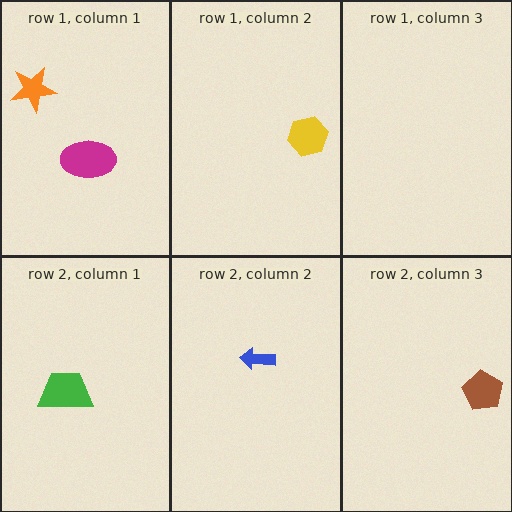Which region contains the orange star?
The row 1, column 1 region.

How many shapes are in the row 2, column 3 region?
1.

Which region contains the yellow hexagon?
The row 1, column 2 region.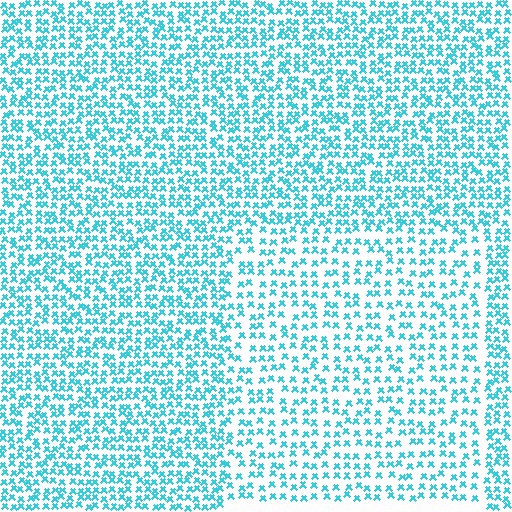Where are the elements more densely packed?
The elements are more densely packed outside the rectangle boundary.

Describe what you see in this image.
The image contains small cyan elements arranged at two different densities. A rectangle-shaped region is visible where the elements are less densely packed than the surrounding area.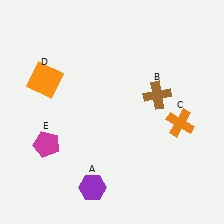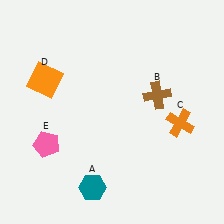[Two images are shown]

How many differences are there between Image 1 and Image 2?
There are 2 differences between the two images.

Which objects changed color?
A changed from purple to teal. E changed from magenta to pink.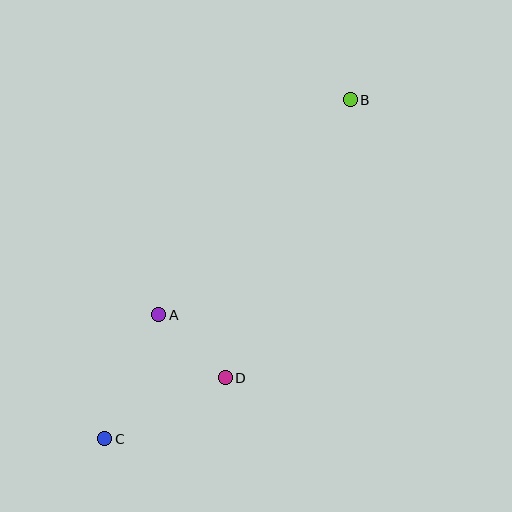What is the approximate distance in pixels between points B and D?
The distance between B and D is approximately 305 pixels.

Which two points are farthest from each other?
Points B and C are farthest from each other.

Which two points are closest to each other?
Points A and D are closest to each other.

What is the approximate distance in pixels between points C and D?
The distance between C and D is approximately 135 pixels.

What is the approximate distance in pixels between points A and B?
The distance between A and B is approximately 288 pixels.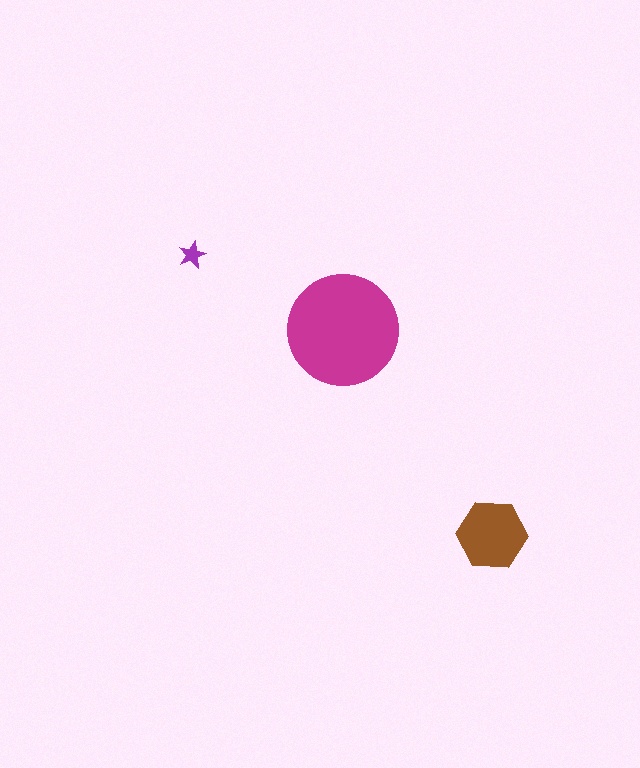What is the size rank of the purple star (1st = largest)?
3rd.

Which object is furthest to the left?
The purple star is leftmost.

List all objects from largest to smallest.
The magenta circle, the brown hexagon, the purple star.